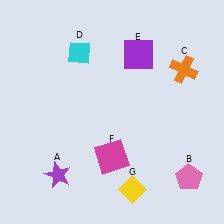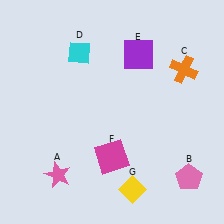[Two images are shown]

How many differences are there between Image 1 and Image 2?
There is 1 difference between the two images.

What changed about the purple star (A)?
In Image 1, A is purple. In Image 2, it changed to pink.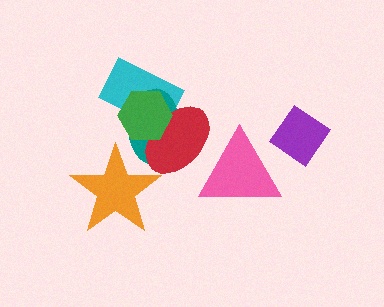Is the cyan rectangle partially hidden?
Yes, it is partially covered by another shape.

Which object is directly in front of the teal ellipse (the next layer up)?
The red ellipse is directly in front of the teal ellipse.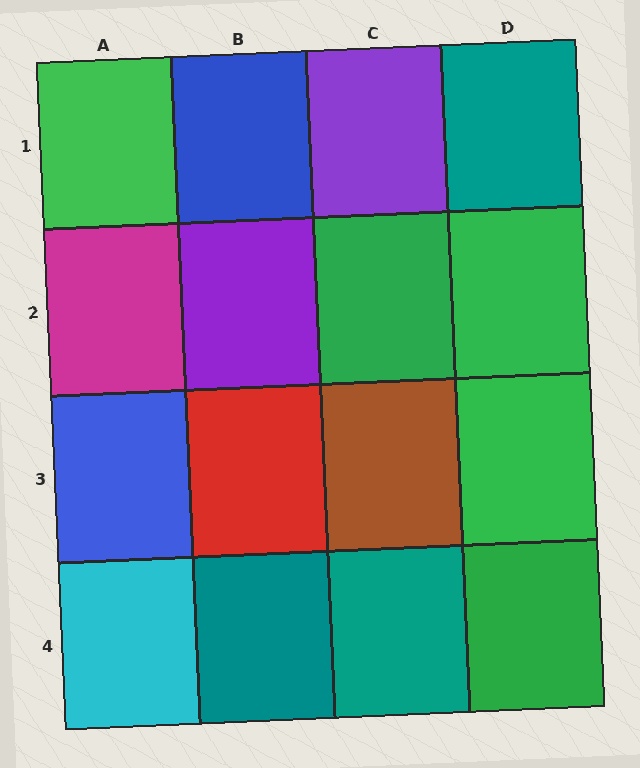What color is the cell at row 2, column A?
Magenta.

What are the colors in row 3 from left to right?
Blue, red, brown, green.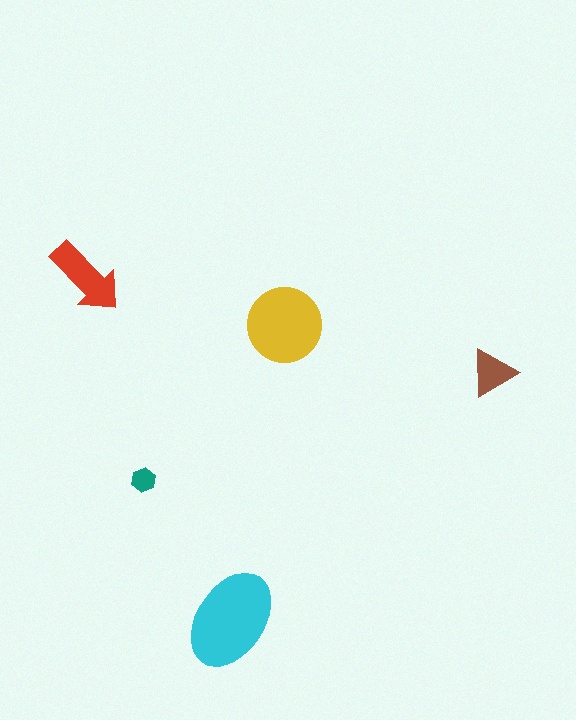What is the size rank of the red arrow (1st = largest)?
3rd.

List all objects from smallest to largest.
The teal hexagon, the brown triangle, the red arrow, the yellow circle, the cyan ellipse.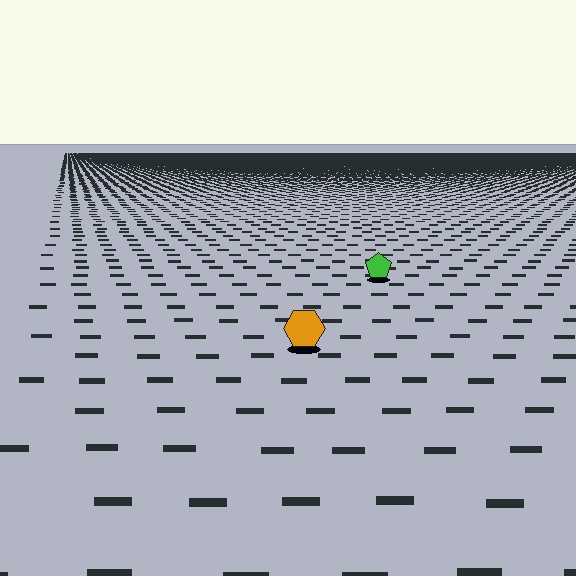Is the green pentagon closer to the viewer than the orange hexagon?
No. The orange hexagon is closer — you can tell from the texture gradient: the ground texture is coarser near it.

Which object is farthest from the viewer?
The green pentagon is farthest from the viewer. It appears smaller and the ground texture around it is denser.